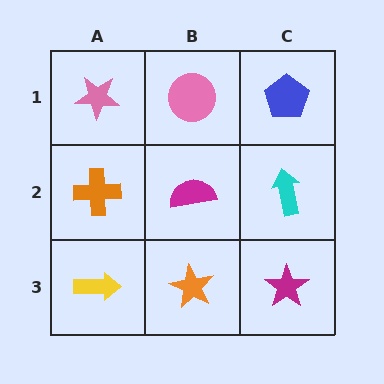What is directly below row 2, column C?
A magenta star.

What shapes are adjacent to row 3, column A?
An orange cross (row 2, column A), an orange star (row 3, column B).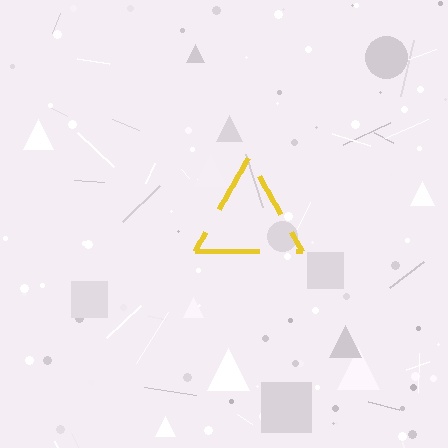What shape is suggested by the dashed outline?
The dashed outline suggests a triangle.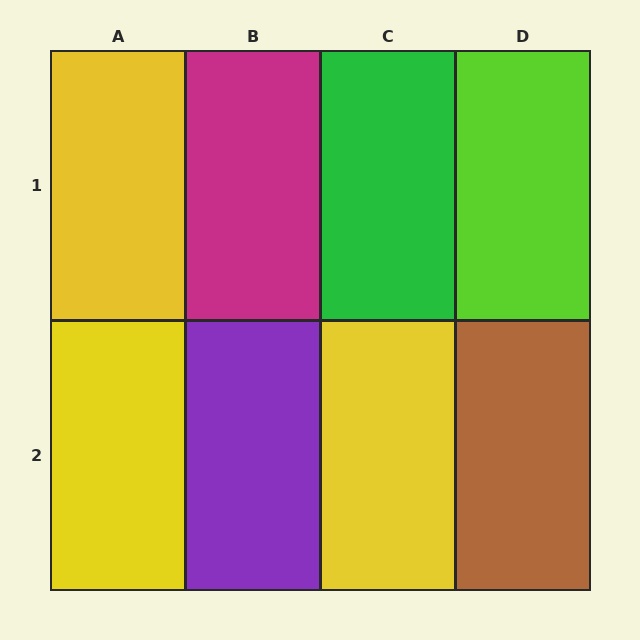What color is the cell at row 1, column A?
Yellow.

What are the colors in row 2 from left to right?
Yellow, purple, yellow, brown.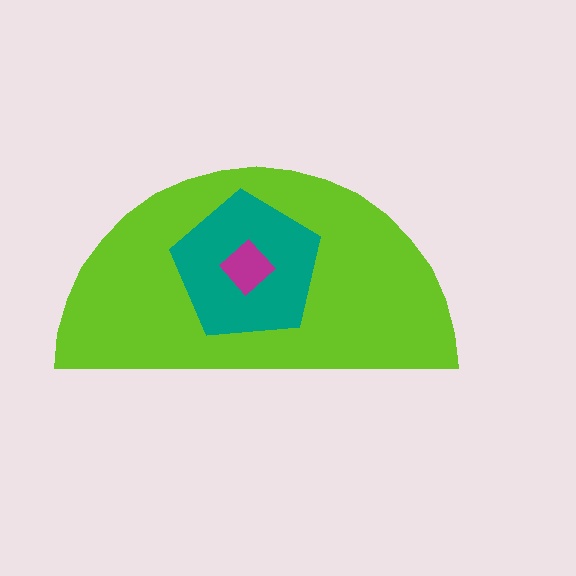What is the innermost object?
The magenta diamond.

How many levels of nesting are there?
3.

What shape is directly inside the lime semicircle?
The teal pentagon.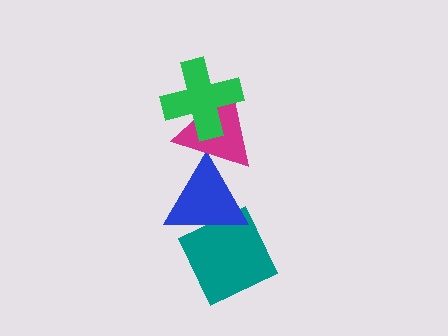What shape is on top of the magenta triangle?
The green cross is on top of the magenta triangle.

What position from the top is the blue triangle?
The blue triangle is 3rd from the top.